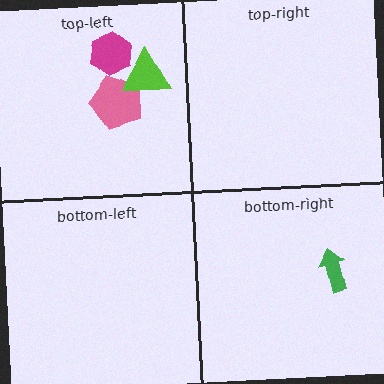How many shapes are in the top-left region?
3.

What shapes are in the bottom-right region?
The green arrow.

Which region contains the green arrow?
The bottom-right region.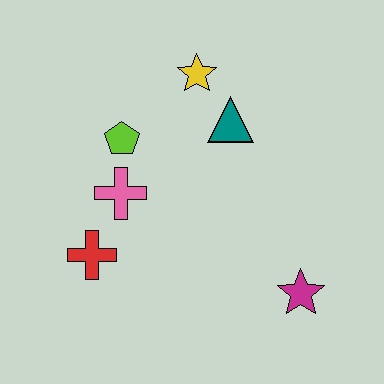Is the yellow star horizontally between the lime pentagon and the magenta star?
Yes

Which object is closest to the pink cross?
The lime pentagon is closest to the pink cross.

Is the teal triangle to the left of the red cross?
No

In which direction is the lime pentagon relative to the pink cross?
The lime pentagon is above the pink cross.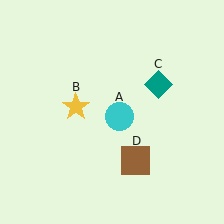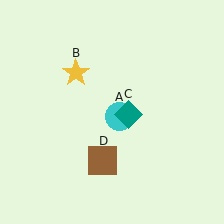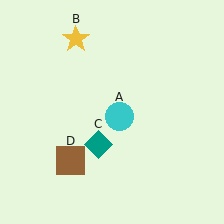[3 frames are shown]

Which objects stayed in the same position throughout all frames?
Cyan circle (object A) remained stationary.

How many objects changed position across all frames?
3 objects changed position: yellow star (object B), teal diamond (object C), brown square (object D).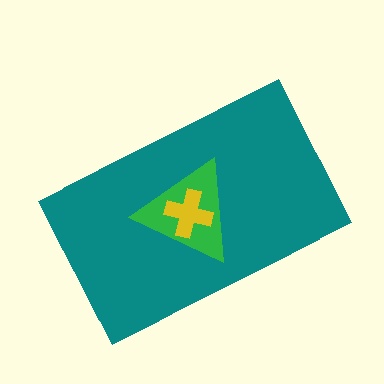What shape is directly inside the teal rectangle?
The green triangle.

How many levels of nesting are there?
3.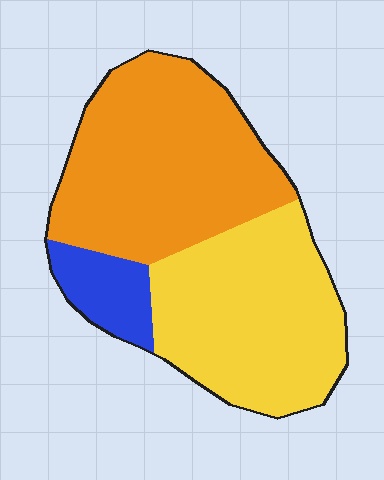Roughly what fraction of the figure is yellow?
Yellow takes up about two fifths (2/5) of the figure.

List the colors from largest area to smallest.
From largest to smallest: orange, yellow, blue.